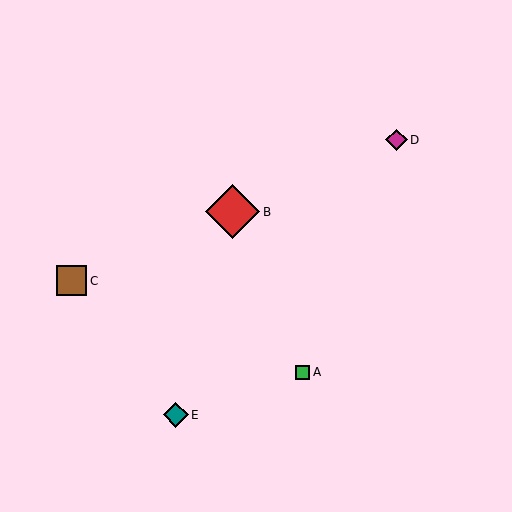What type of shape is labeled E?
Shape E is a teal diamond.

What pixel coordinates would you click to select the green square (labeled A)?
Click at (302, 372) to select the green square A.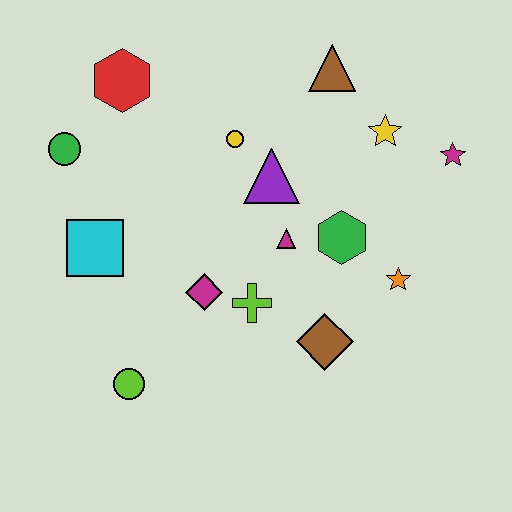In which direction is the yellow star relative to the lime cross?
The yellow star is above the lime cross.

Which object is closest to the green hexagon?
The magenta triangle is closest to the green hexagon.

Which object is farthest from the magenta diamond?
The magenta star is farthest from the magenta diamond.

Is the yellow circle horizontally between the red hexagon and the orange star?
Yes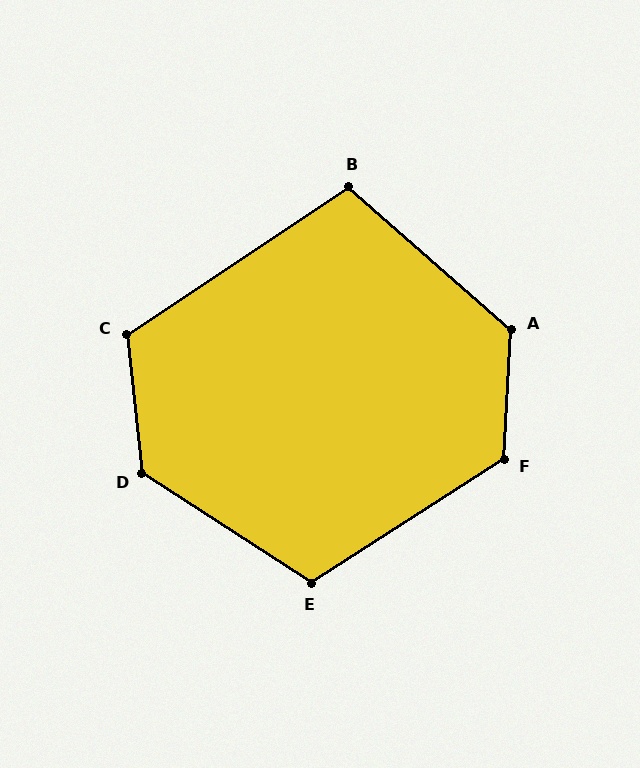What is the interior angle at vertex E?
Approximately 114 degrees (obtuse).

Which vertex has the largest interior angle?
D, at approximately 129 degrees.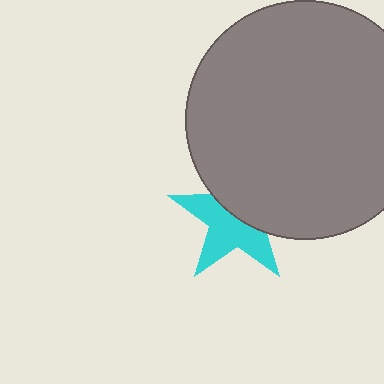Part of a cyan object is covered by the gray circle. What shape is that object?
It is a star.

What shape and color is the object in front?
The object in front is a gray circle.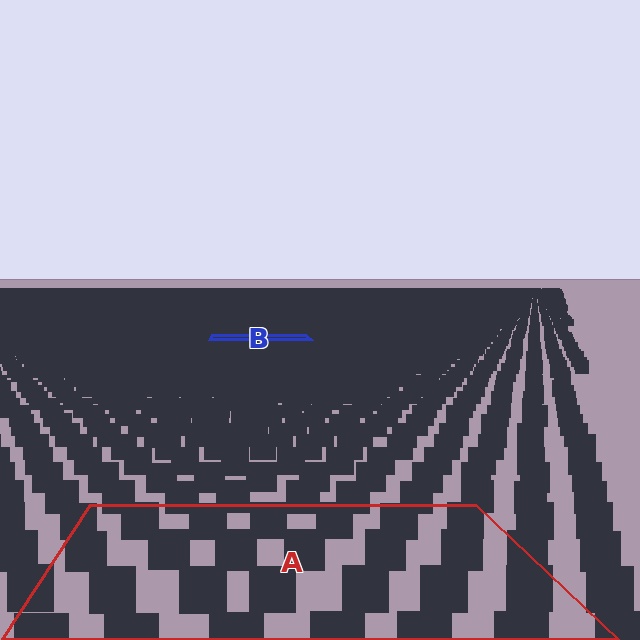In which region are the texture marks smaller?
The texture marks are smaller in region B, because it is farther away.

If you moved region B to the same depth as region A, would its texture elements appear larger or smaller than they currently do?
They would appear larger. At a closer depth, the same texture elements are projected at a bigger on-screen size.